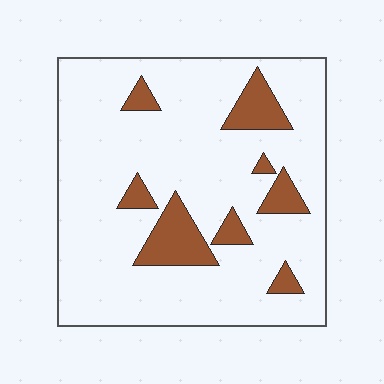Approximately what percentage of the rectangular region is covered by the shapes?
Approximately 15%.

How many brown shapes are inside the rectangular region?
8.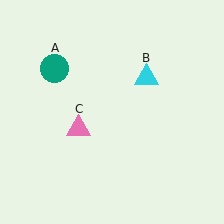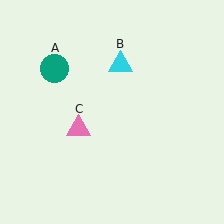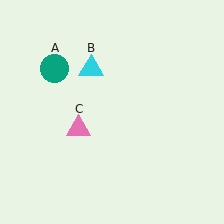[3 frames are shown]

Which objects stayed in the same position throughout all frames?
Teal circle (object A) and pink triangle (object C) remained stationary.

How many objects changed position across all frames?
1 object changed position: cyan triangle (object B).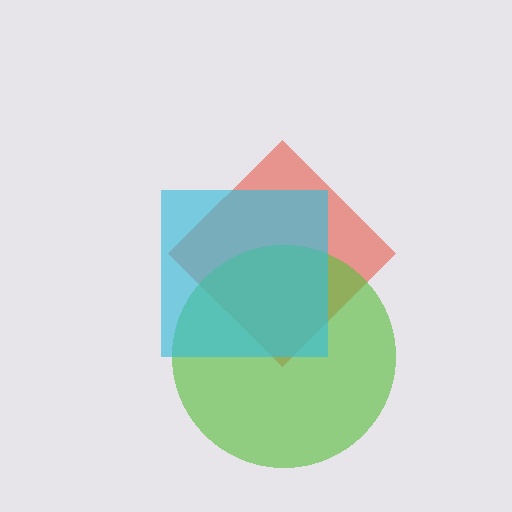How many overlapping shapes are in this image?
There are 3 overlapping shapes in the image.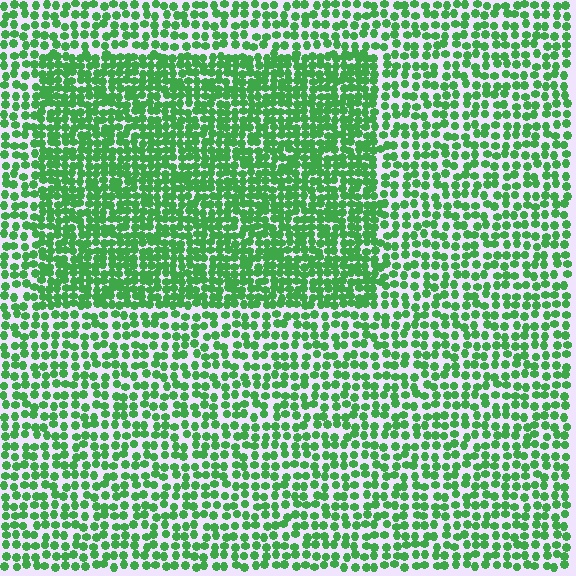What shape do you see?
I see a rectangle.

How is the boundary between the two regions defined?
The boundary is defined by a change in element density (approximately 1.7x ratio). All elements are the same color, size, and shape.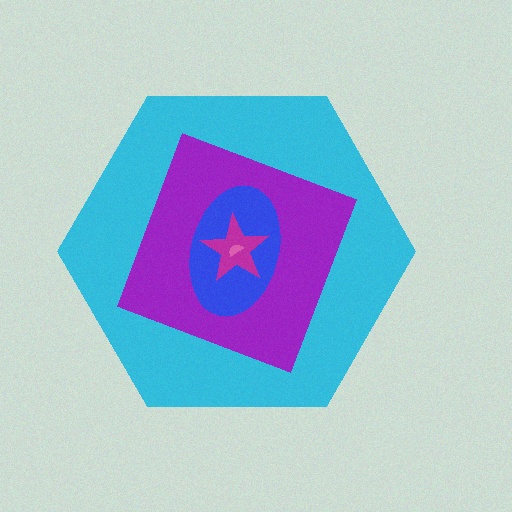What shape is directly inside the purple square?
The blue ellipse.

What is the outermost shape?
The cyan hexagon.